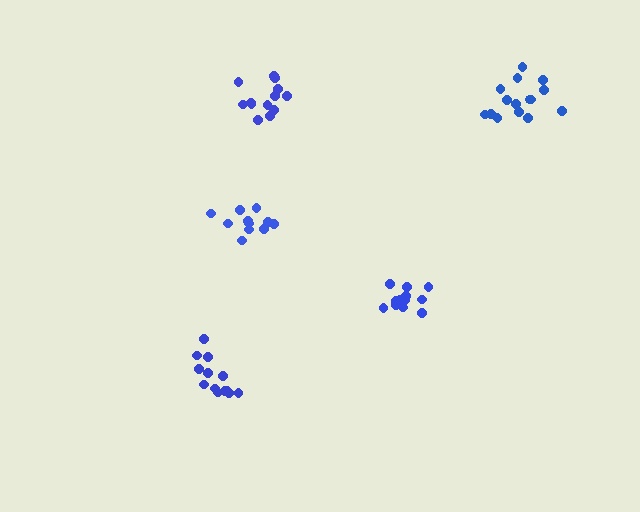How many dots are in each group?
Group 1: 15 dots, Group 2: 13 dots, Group 3: 13 dots, Group 4: 11 dots, Group 5: 12 dots (64 total).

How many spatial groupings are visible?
There are 5 spatial groupings.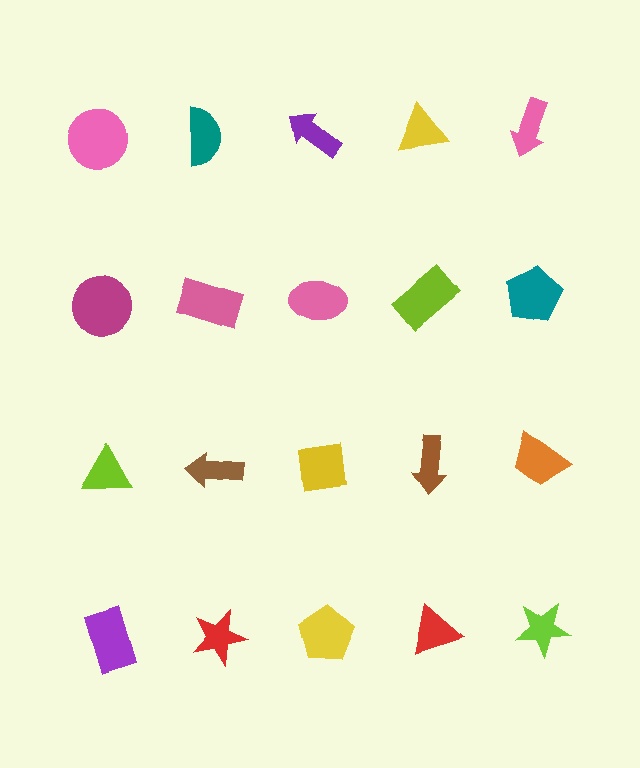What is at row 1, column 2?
A teal semicircle.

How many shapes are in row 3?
5 shapes.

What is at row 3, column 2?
A brown arrow.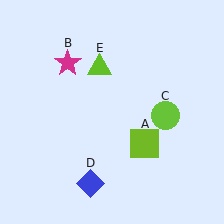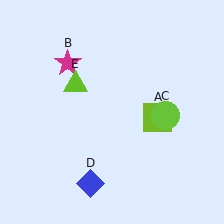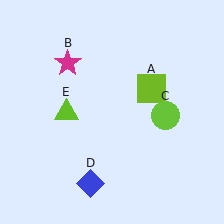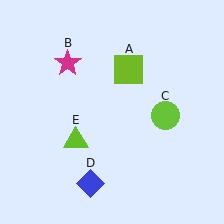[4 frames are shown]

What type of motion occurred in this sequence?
The lime square (object A), lime triangle (object E) rotated counterclockwise around the center of the scene.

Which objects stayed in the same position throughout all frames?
Magenta star (object B) and lime circle (object C) and blue diamond (object D) remained stationary.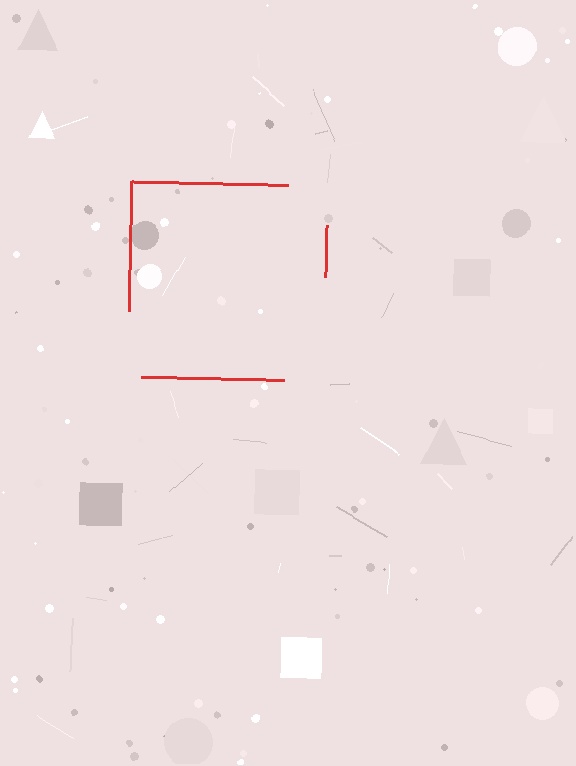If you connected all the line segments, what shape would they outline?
They would outline a square.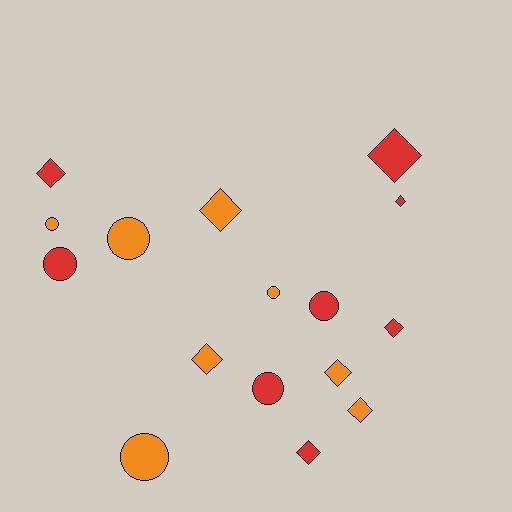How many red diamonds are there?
There are 5 red diamonds.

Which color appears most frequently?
Orange, with 8 objects.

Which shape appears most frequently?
Diamond, with 9 objects.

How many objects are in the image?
There are 16 objects.